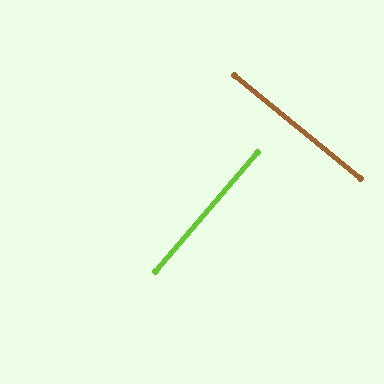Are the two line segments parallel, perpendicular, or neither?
Perpendicular — they meet at approximately 89°.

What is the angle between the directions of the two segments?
Approximately 89 degrees.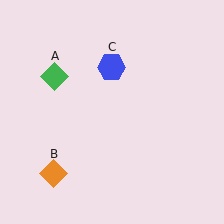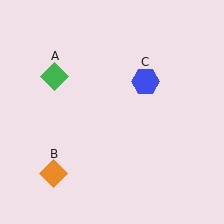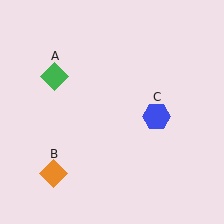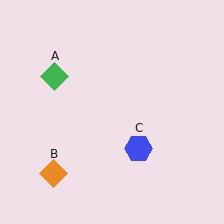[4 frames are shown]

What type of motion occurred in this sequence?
The blue hexagon (object C) rotated clockwise around the center of the scene.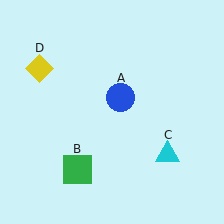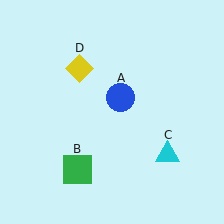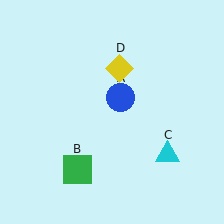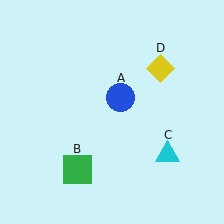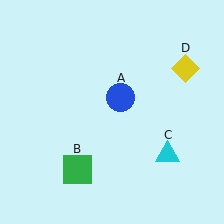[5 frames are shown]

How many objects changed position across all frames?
1 object changed position: yellow diamond (object D).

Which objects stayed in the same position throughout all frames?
Blue circle (object A) and green square (object B) and cyan triangle (object C) remained stationary.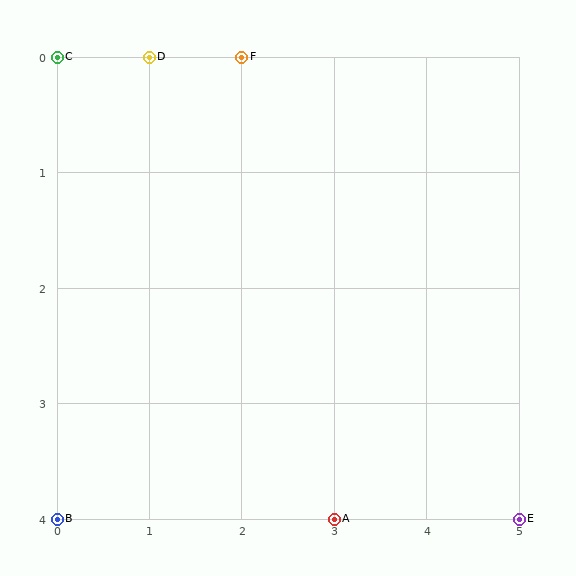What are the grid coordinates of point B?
Point B is at grid coordinates (0, 4).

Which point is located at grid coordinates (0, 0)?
Point C is at (0, 0).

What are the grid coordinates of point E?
Point E is at grid coordinates (5, 4).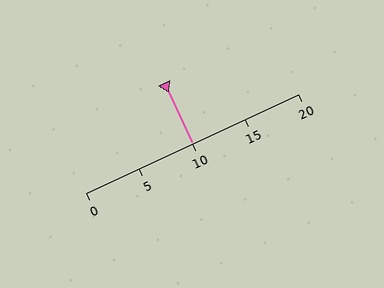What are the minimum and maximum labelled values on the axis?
The axis runs from 0 to 20.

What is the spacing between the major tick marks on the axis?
The major ticks are spaced 5 apart.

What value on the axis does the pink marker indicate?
The marker indicates approximately 10.